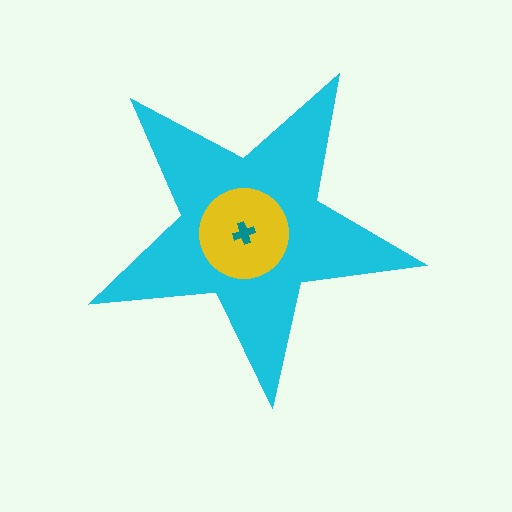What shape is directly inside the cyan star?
The yellow circle.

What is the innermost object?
The teal cross.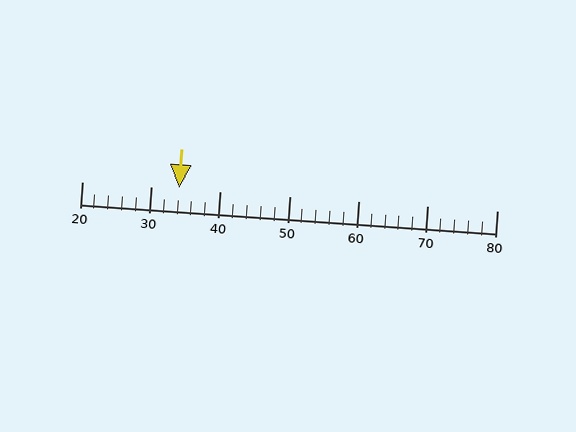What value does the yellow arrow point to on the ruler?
The yellow arrow points to approximately 34.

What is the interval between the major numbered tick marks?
The major tick marks are spaced 10 units apart.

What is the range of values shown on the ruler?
The ruler shows values from 20 to 80.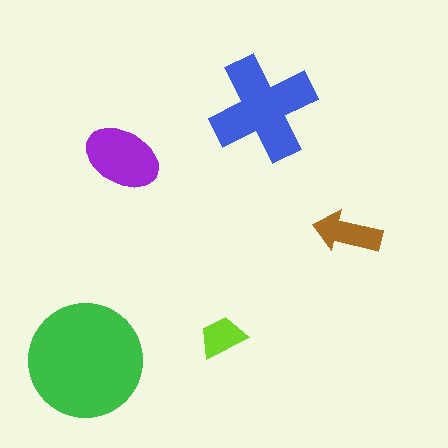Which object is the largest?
The green circle.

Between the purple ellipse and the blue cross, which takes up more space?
The blue cross.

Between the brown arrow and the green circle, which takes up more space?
The green circle.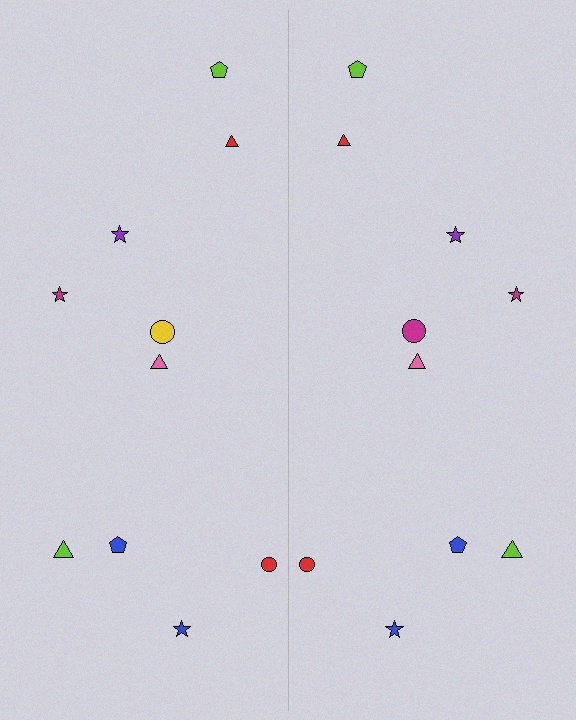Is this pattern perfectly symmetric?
No, the pattern is not perfectly symmetric. The magenta circle on the right side breaks the symmetry — its mirror counterpart is yellow.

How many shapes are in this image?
There are 20 shapes in this image.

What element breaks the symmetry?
The magenta circle on the right side breaks the symmetry — its mirror counterpart is yellow.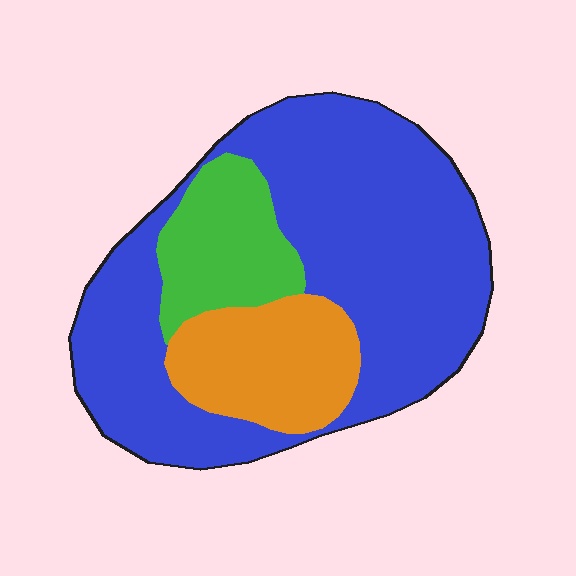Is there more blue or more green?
Blue.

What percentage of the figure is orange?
Orange covers about 20% of the figure.